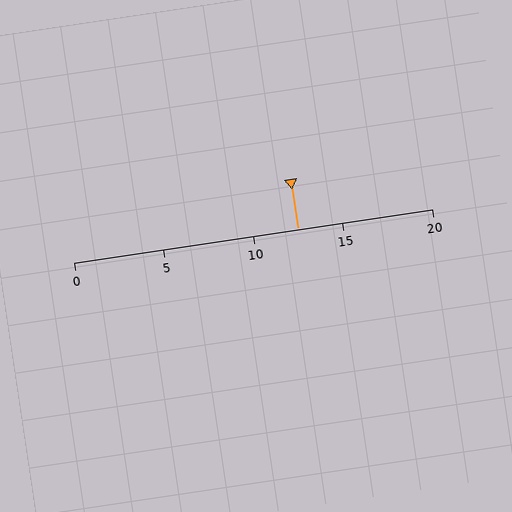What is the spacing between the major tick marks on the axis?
The major ticks are spaced 5 apart.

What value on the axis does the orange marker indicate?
The marker indicates approximately 12.5.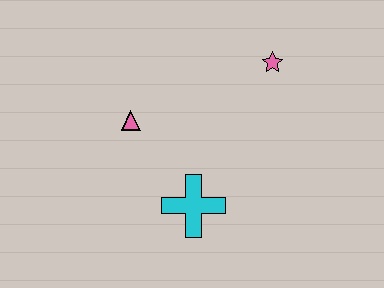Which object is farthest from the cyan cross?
The pink star is farthest from the cyan cross.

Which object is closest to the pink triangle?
The cyan cross is closest to the pink triangle.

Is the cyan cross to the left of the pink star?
Yes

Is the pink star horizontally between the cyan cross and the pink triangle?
No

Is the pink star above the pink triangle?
Yes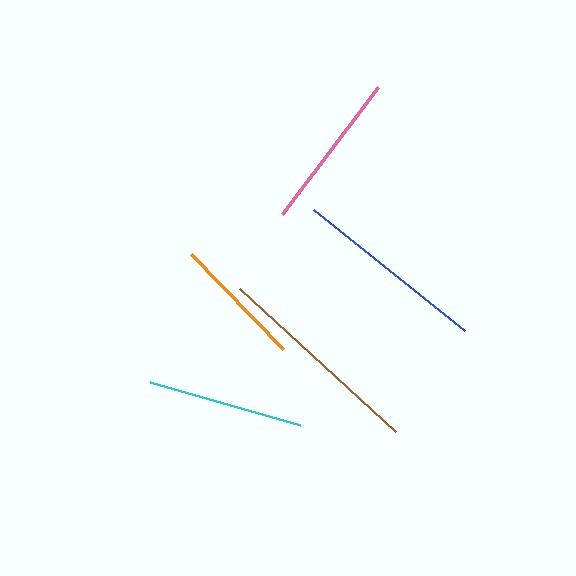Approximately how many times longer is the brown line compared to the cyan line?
The brown line is approximately 1.4 times the length of the cyan line.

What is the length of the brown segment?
The brown segment is approximately 212 pixels long.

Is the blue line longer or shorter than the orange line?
The blue line is longer than the orange line.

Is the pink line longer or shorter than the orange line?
The pink line is longer than the orange line.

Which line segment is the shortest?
The orange line is the shortest at approximately 132 pixels.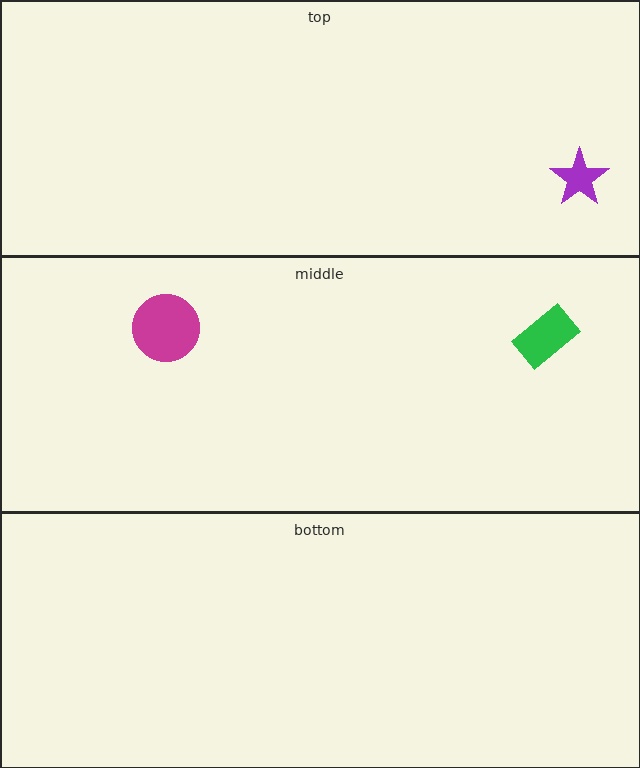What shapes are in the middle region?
The magenta circle, the green rectangle.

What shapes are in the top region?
The purple star.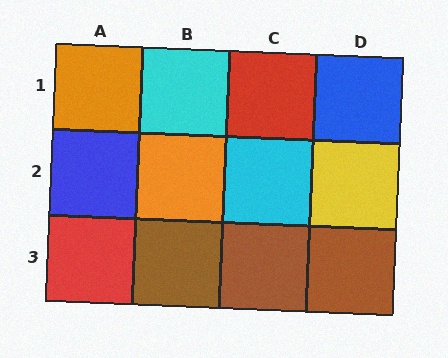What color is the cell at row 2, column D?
Yellow.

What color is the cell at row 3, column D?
Brown.